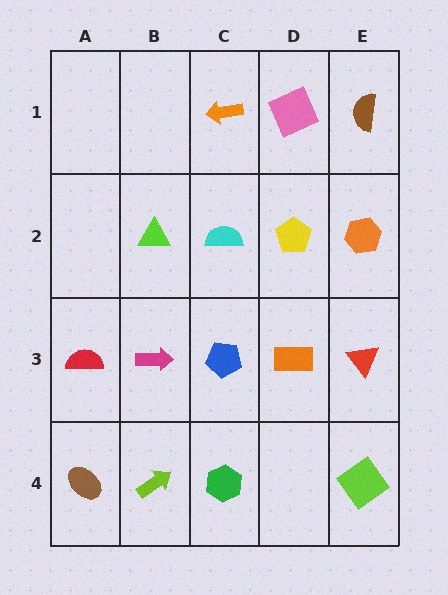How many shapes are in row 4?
4 shapes.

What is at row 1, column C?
An orange arrow.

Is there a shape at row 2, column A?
No, that cell is empty.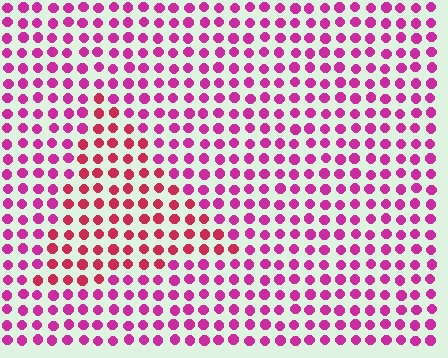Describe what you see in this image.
The image is filled with small magenta elements in a uniform arrangement. A triangle-shaped region is visible where the elements are tinted to a slightly different hue, forming a subtle color boundary.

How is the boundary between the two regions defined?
The boundary is defined purely by a slight shift in hue (about 29 degrees). Spacing, size, and orientation are identical on both sides.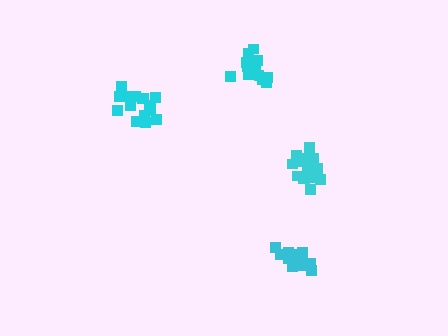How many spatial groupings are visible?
There are 4 spatial groupings.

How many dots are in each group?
Group 1: 17 dots, Group 2: 18 dots, Group 3: 14 dots, Group 4: 14 dots (63 total).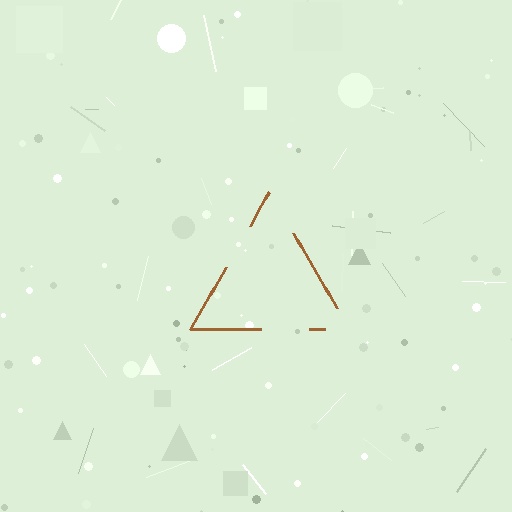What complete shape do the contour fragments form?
The contour fragments form a triangle.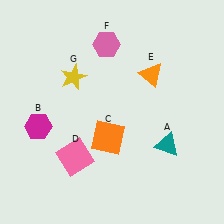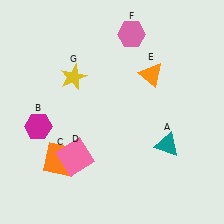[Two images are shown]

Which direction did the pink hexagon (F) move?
The pink hexagon (F) moved right.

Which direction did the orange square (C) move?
The orange square (C) moved left.